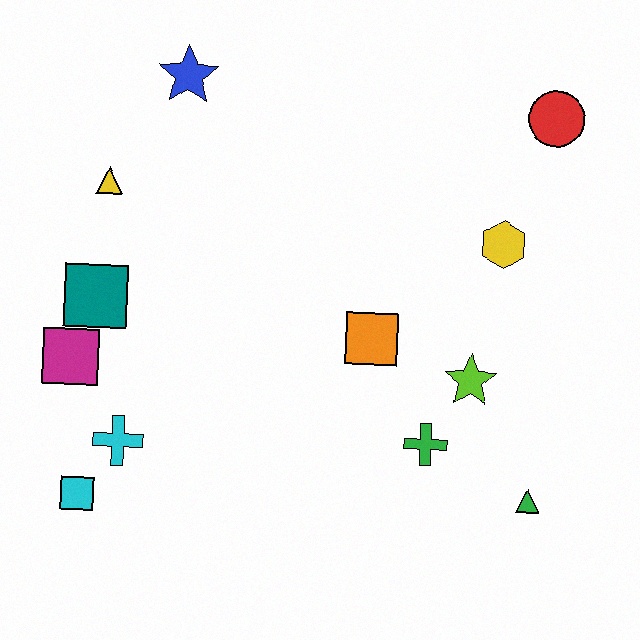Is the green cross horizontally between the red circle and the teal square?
Yes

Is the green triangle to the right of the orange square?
Yes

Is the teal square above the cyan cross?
Yes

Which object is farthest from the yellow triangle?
The green triangle is farthest from the yellow triangle.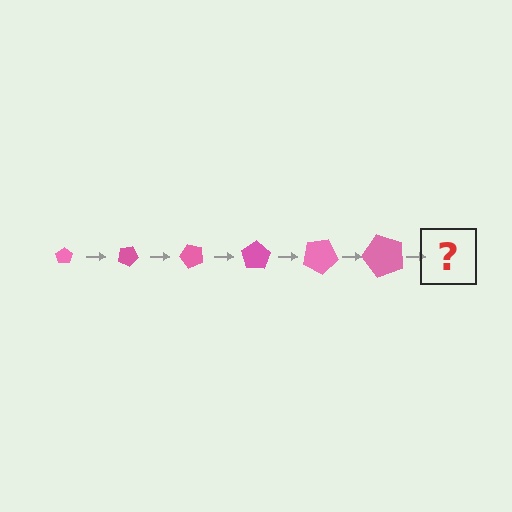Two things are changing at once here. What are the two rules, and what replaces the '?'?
The two rules are that the pentagon grows larger each step and it rotates 25 degrees each step. The '?' should be a pentagon, larger than the previous one and rotated 150 degrees from the start.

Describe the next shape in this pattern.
It should be a pentagon, larger than the previous one and rotated 150 degrees from the start.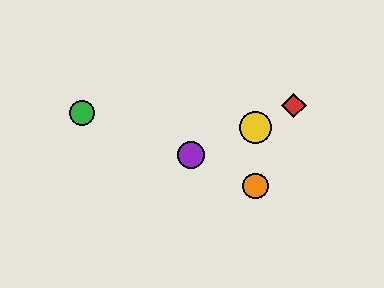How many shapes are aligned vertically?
3 shapes (the blue diamond, the yellow circle, the orange circle) are aligned vertically.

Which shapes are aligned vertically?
The blue diamond, the yellow circle, the orange circle are aligned vertically.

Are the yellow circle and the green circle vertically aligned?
No, the yellow circle is at x≈256 and the green circle is at x≈82.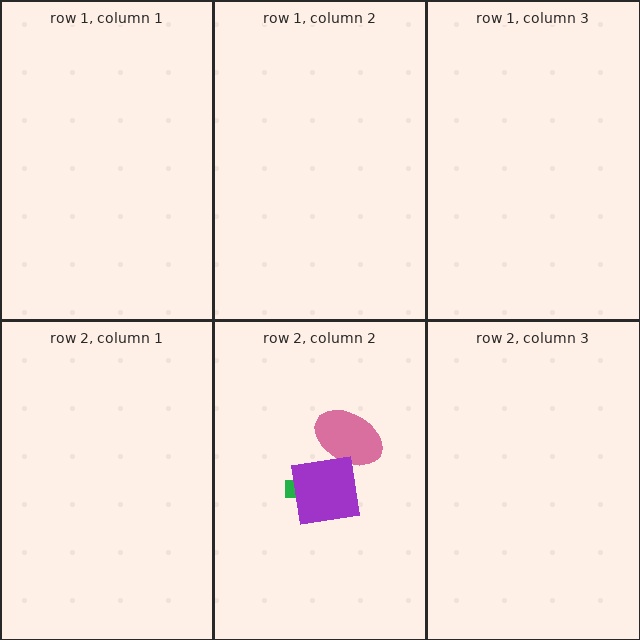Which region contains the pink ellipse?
The row 2, column 2 region.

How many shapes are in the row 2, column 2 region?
3.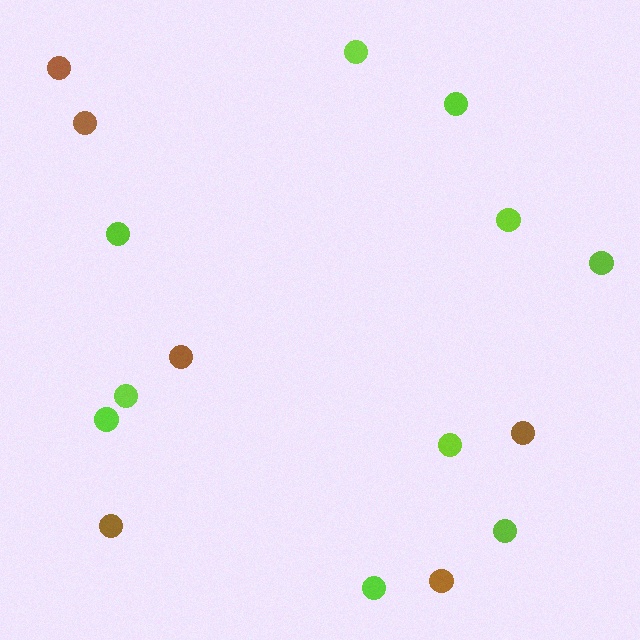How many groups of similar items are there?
There are 2 groups: one group of lime circles (10) and one group of brown circles (6).